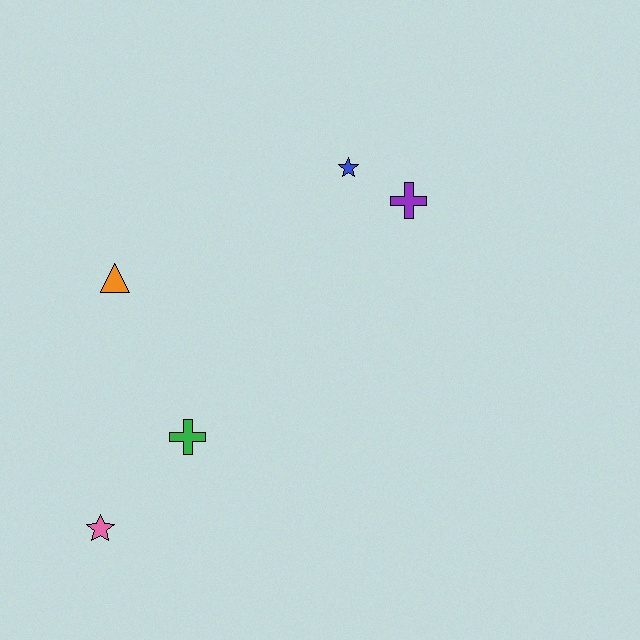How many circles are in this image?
There are no circles.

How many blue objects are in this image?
There is 1 blue object.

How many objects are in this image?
There are 5 objects.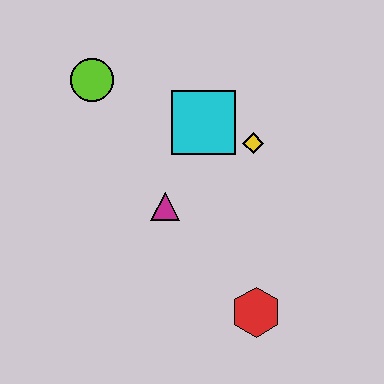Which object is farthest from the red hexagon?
The lime circle is farthest from the red hexagon.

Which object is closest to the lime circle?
The cyan square is closest to the lime circle.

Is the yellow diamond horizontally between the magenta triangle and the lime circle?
No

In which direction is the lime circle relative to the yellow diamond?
The lime circle is to the left of the yellow diamond.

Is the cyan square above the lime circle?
No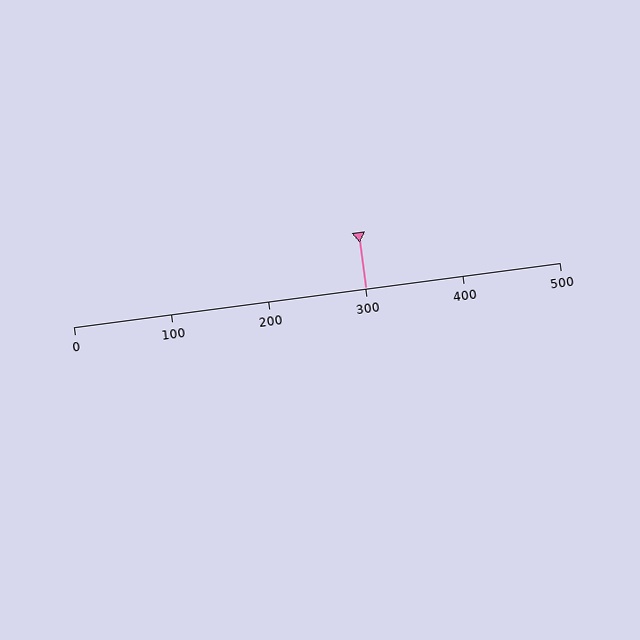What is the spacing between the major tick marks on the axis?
The major ticks are spaced 100 apart.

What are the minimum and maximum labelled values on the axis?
The axis runs from 0 to 500.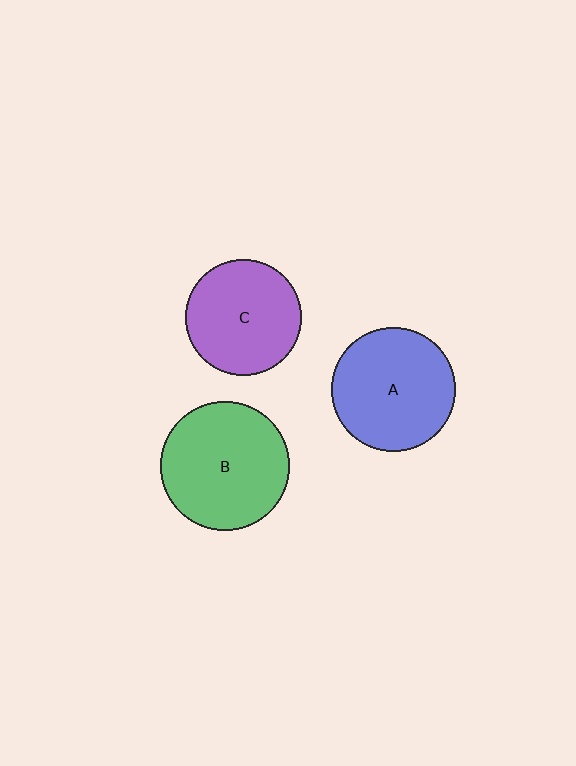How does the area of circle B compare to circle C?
Approximately 1.2 times.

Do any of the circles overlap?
No, none of the circles overlap.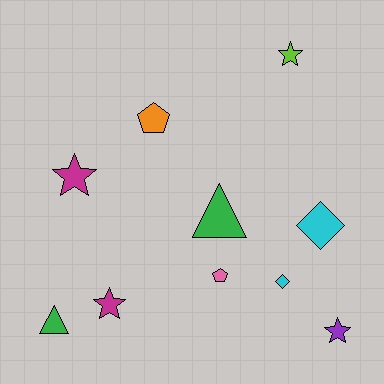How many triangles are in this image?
There are 2 triangles.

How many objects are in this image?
There are 10 objects.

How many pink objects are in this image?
There is 1 pink object.